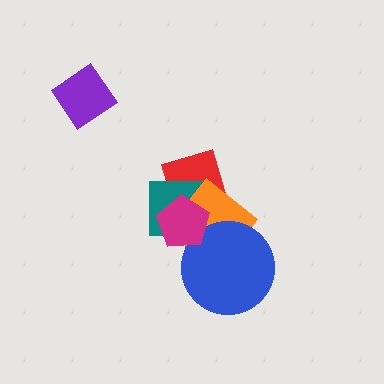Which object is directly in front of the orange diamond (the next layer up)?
The blue circle is directly in front of the orange diamond.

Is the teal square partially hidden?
Yes, it is partially covered by another shape.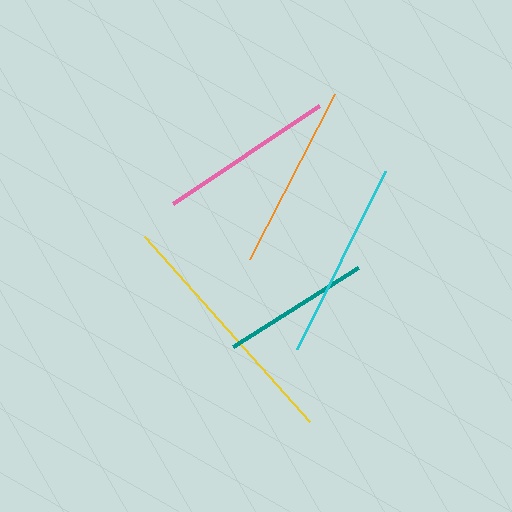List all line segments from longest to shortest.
From longest to shortest: yellow, cyan, orange, pink, teal.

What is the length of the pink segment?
The pink segment is approximately 176 pixels long.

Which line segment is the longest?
The yellow line is the longest at approximately 248 pixels.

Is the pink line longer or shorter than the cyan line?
The cyan line is longer than the pink line.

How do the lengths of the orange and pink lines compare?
The orange and pink lines are approximately the same length.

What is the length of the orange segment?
The orange segment is approximately 185 pixels long.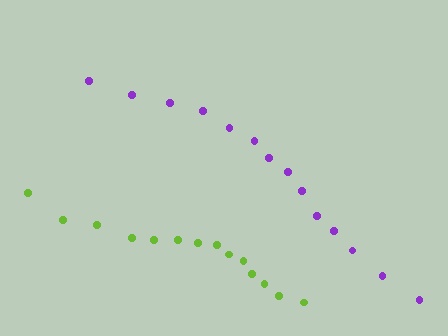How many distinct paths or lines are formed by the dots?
There are 2 distinct paths.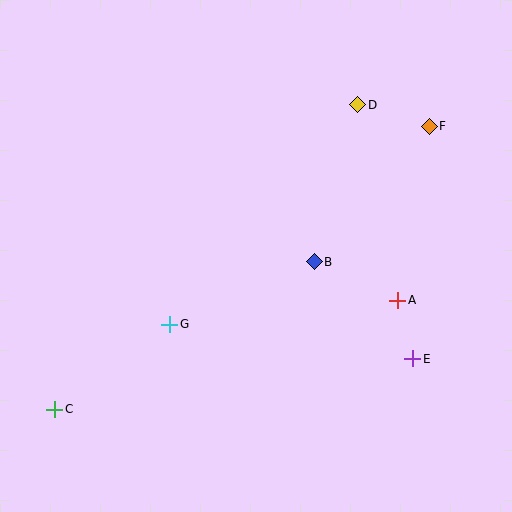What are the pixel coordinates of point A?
Point A is at (398, 300).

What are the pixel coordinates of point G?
Point G is at (170, 324).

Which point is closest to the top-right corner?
Point F is closest to the top-right corner.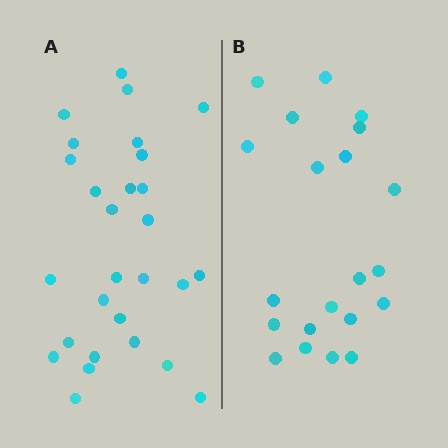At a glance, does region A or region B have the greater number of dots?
Region A (the left region) has more dots.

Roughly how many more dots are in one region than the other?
Region A has roughly 8 or so more dots than region B.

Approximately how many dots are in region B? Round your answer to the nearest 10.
About 20 dots. (The exact count is 21, which rounds to 20.)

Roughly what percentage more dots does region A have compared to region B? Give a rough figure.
About 35% more.